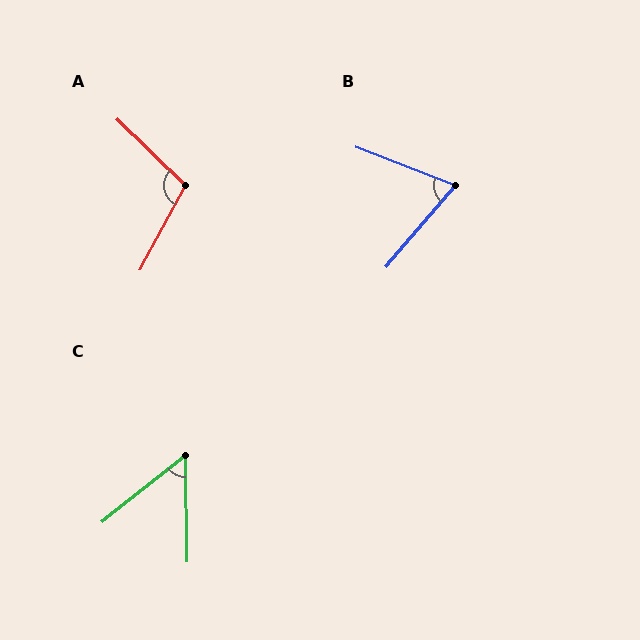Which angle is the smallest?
C, at approximately 52 degrees.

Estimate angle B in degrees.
Approximately 70 degrees.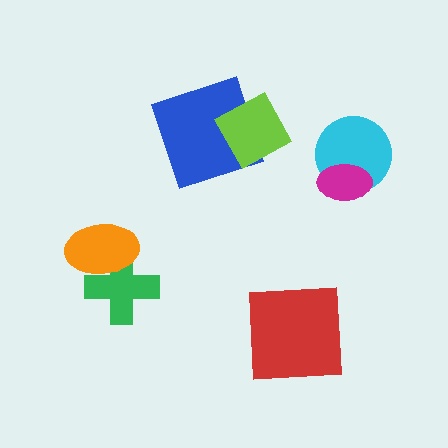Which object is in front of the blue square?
The lime diamond is in front of the blue square.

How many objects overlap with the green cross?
1 object overlaps with the green cross.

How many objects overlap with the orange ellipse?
1 object overlaps with the orange ellipse.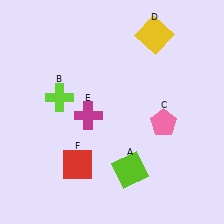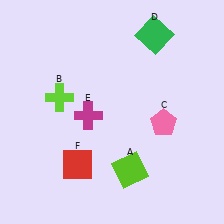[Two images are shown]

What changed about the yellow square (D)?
In Image 1, D is yellow. In Image 2, it changed to green.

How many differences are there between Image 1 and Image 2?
There is 1 difference between the two images.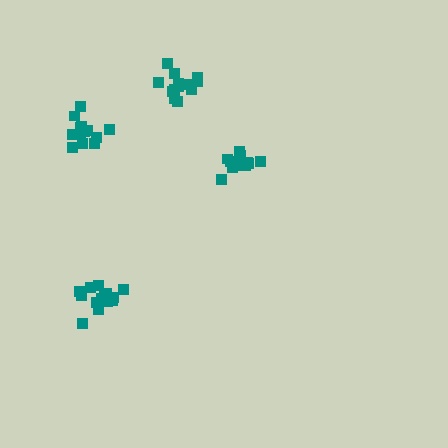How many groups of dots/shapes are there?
There are 4 groups.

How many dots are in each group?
Group 1: 13 dots, Group 2: 15 dots, Group 3: 13 dots, Group 4: 16 dots (57 total).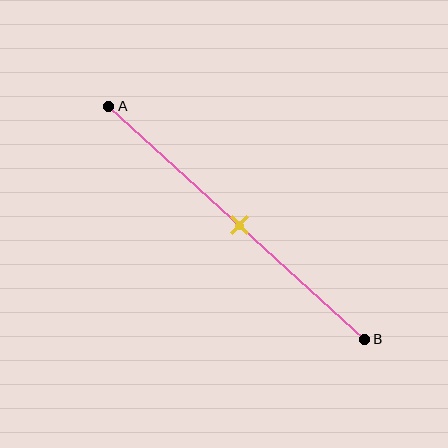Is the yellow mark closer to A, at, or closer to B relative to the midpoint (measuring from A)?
The yellow mark is approximately at the midpoint of segment AB.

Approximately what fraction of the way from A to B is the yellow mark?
The yellow mark is approximately 50% of the way from A to B.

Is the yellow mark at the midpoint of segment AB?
Yes, the mark is approximately at the midpoint.